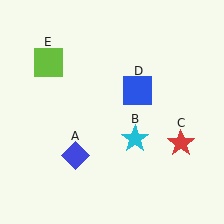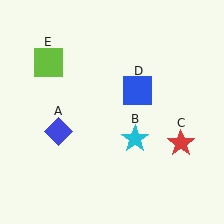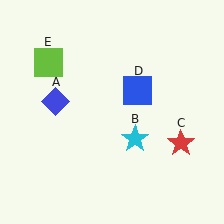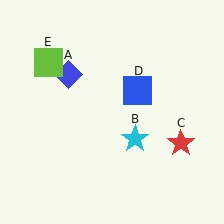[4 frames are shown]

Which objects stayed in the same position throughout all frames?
Cyan star (object B) and red star (object C) and blue square (object D) and lime square (object E) remained stationary.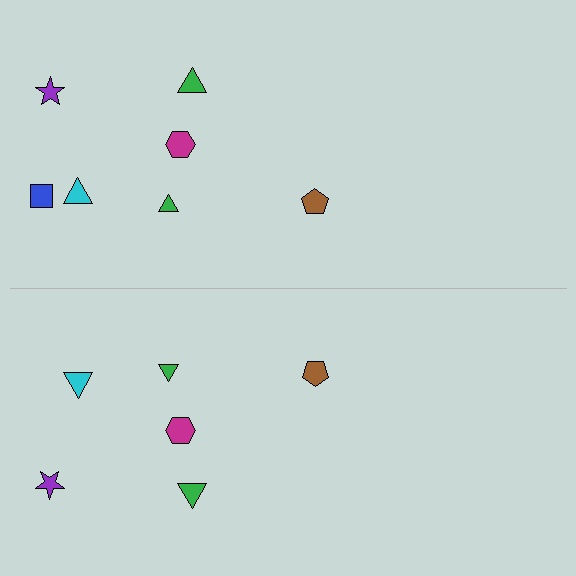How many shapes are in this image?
There are 13 shapes in this image.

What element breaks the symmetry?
A blue square is missing from the bottom side.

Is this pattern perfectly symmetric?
No, the pattern is not perfectly symmetric. A blue square is missing from the bottom side.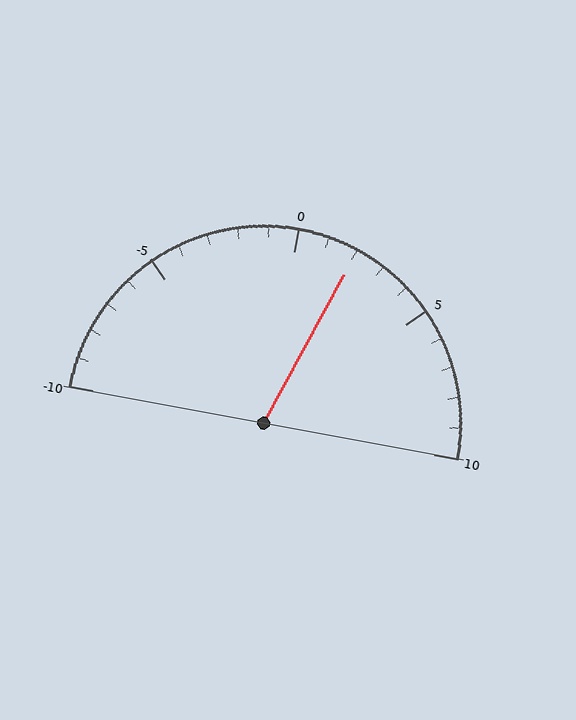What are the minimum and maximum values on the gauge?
The gauge ranges from -10 to 10.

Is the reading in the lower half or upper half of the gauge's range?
The reading is in the upper half of the range (-10 to 10).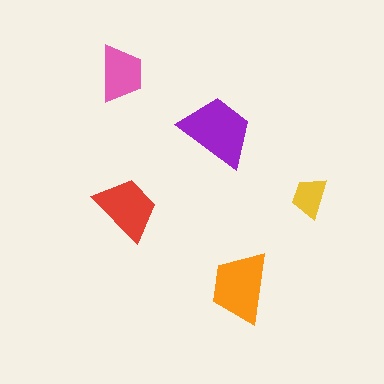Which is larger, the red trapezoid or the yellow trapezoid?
The red one.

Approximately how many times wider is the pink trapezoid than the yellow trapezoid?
About 1.5 times wider.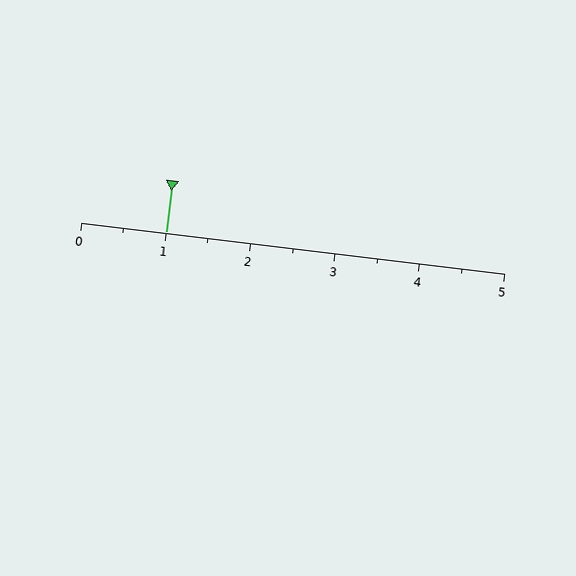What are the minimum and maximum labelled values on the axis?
The axis runs from 0 to 5.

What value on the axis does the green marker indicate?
The marker indicates approximately 1.